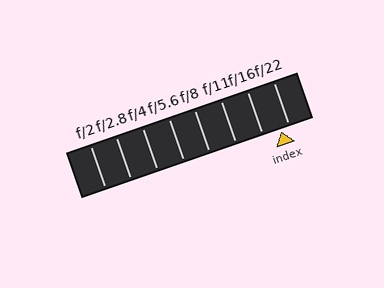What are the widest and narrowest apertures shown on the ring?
The widest aperture shown is f/2 and the narrowest is f/22.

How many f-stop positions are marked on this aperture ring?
There are 8 f-stop positions marked.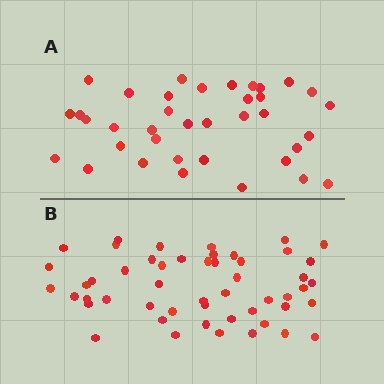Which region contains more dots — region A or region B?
Region B (the bottom region) has more dots.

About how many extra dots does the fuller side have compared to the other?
Region B has approximately 15 more dots than region A.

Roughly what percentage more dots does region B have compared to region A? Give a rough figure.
About 40% more.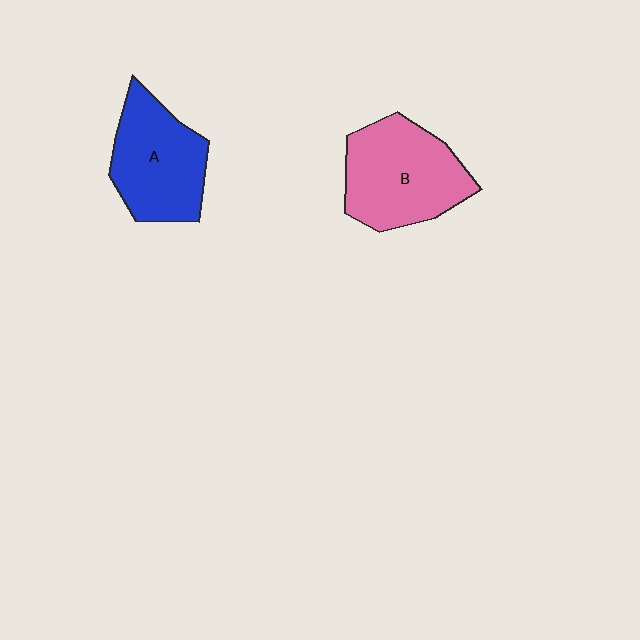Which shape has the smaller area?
Shape A (blue).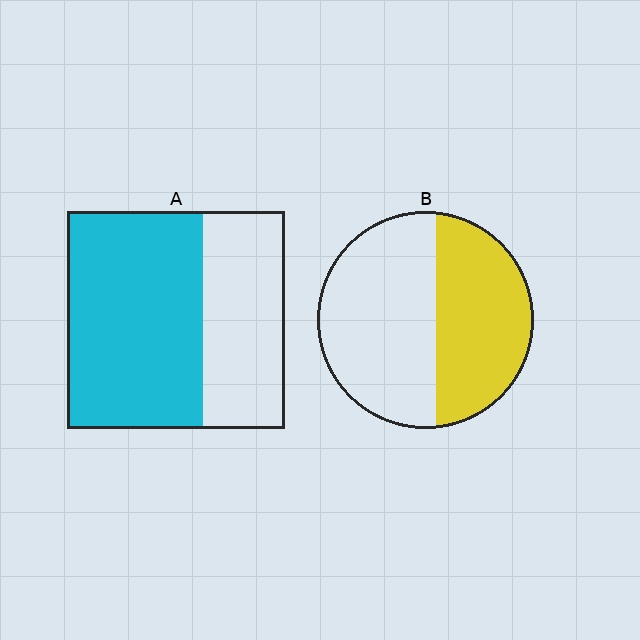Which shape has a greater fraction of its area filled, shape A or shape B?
Shape A.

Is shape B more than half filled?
No.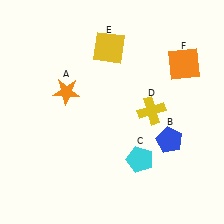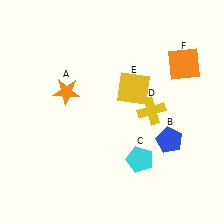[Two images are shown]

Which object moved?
The yellow square (E) moved down.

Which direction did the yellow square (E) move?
The yellow square (E) moved down.